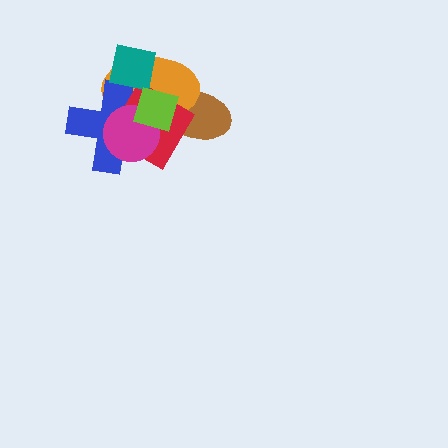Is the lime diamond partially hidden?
No, no other shape covers it.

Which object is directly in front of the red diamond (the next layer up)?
The magenta circle is directly in front of the red diamond.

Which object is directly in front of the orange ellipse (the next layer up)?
The blue cross is directly in front of the orange ellipse.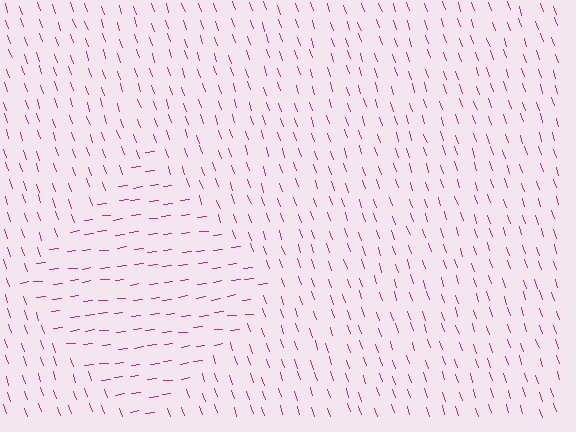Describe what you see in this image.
The image is filled with small magenta line segments. A diamond region in the image has lines oriented differently from the surrounding lines, creating a visible texture boundary.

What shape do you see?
I see a diamond.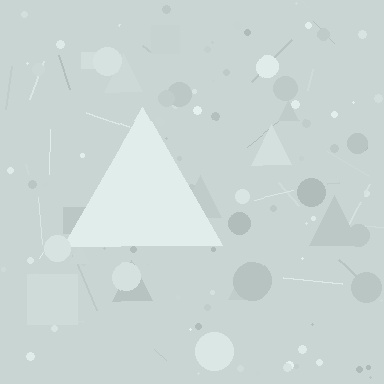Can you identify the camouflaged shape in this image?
The camouflaged shape is a triangle.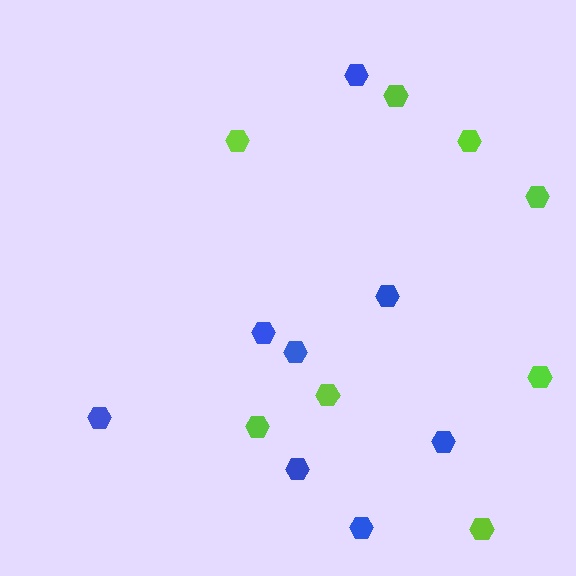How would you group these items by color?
There are 2 groups: one group of lime hexagons (8) and one group of blue hexagons (8).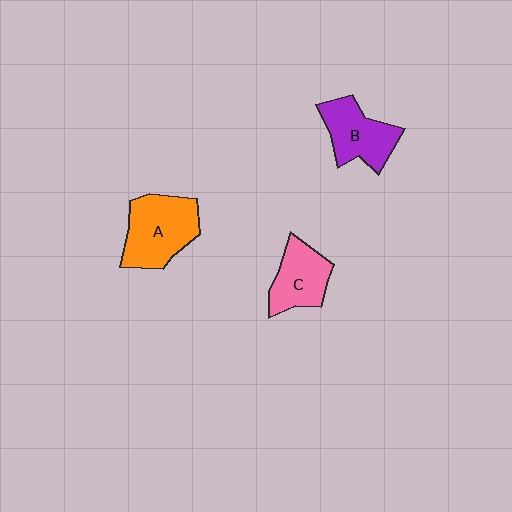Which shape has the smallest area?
Shape C (pink).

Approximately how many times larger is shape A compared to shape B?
Approximately 1.2 times.